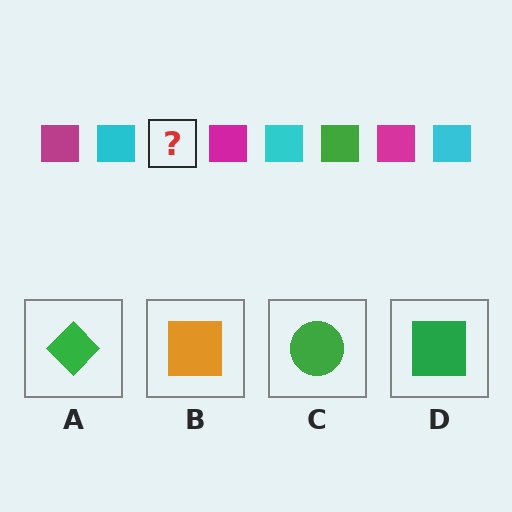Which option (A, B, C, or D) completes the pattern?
D.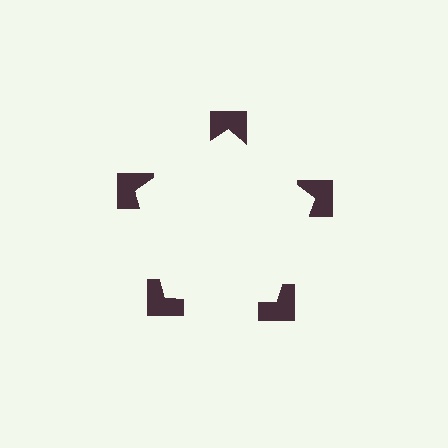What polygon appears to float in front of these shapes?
An illusory pentagon — its edges are inferred from the aligned wedge cuts in the notched squares, not physically drawn.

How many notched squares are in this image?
There are 5 — one at each vertex of the illusory pentagon.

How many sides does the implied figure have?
5 sides.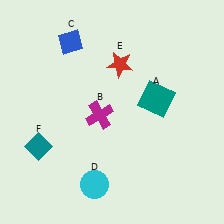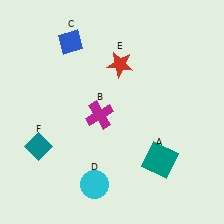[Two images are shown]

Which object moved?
The teal square (A) moved down.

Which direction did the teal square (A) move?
The teal square (A) moved down.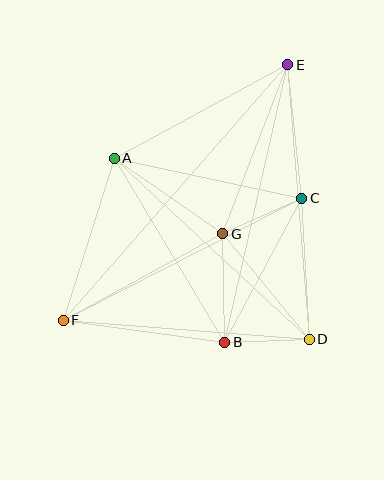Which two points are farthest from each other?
Points E and F are farthest from each other.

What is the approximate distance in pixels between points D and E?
The distance between D and E is approximately 275 pixels.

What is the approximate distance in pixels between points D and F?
The distance between D and F is approximately 247 pixels.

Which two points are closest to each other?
Points B and D are closest to each other.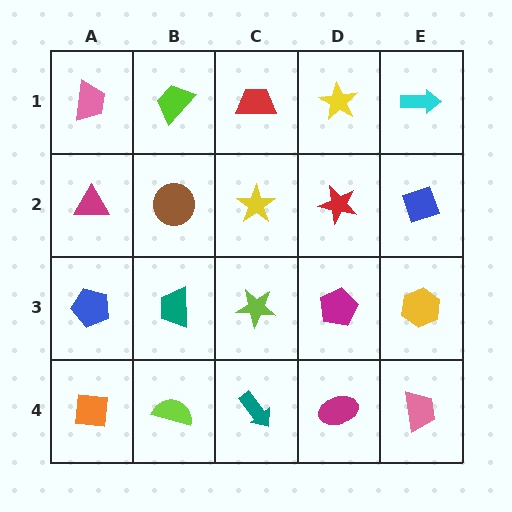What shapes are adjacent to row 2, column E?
A cyan arrow (row 1, column E), a yellow hexagon (row 3, column E), a red star (row 2, column D).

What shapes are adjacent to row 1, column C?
A yellow star (row 2, column C), a lime trapezoid (row 1, column B), a yellow star (row 1, column D).